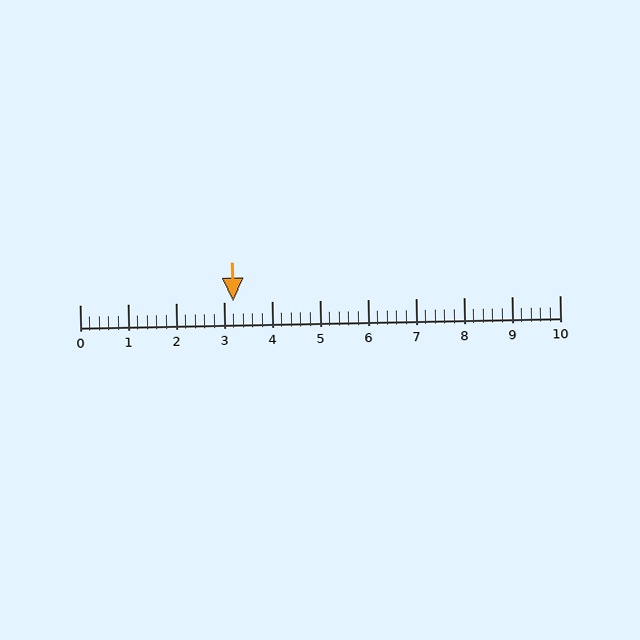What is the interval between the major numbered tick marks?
The major tick marks are spaced 1 units apart.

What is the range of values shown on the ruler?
The ruler shows values from 0 to 10.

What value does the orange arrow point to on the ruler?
The orange arrow points to approximately 3.2.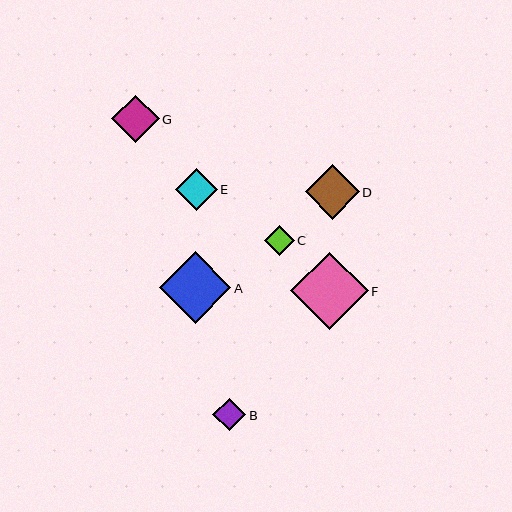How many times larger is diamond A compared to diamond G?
Diamond A is approximately 1.5 times the size of diamond G.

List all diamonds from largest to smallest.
From largest to smallest: F, A, D, G, E, B, C.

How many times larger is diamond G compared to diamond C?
Diamond G is approximately 1.6 times the size of diamond C.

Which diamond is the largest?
Diamond F is the largest with a size of approximately 78 pixels.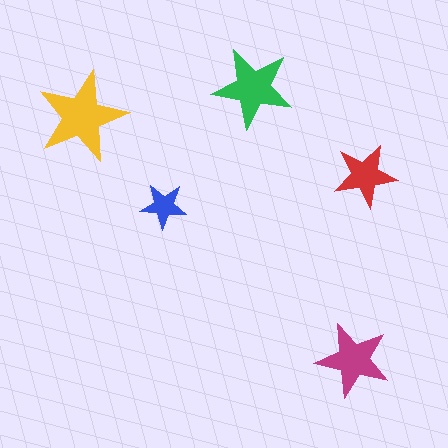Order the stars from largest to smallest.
the yellow one, the green one, the magenta one, the red one, the blue one.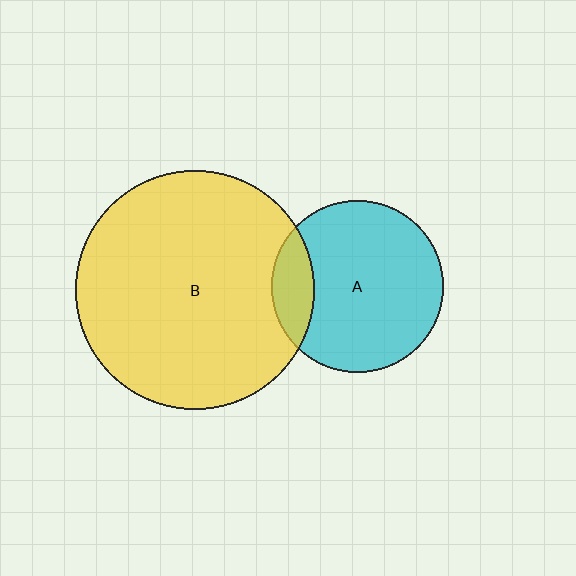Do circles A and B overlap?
Yes.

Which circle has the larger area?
Circle B (yellow).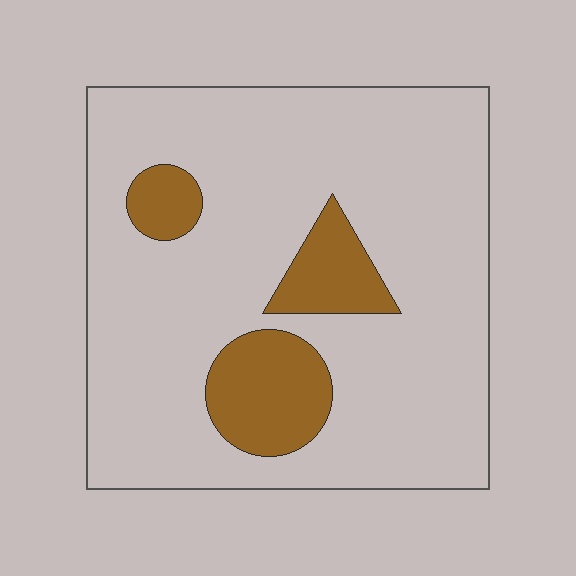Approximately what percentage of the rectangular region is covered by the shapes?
Approximately 15%.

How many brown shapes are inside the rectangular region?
3.